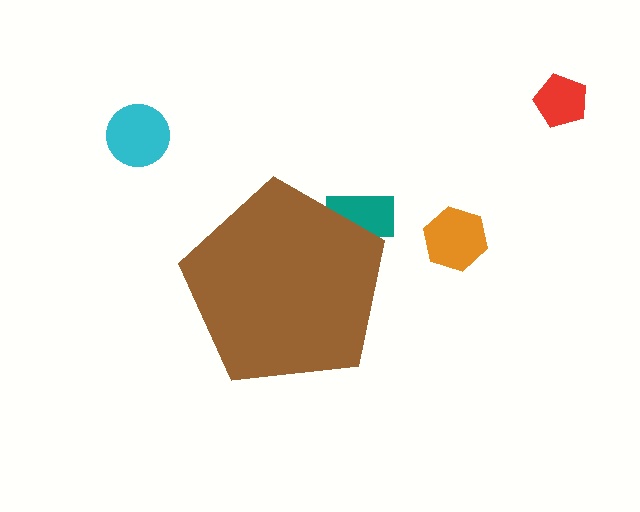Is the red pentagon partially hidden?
No, the red pentagon is fully visible.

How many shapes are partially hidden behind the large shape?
1 shape is partially hidden.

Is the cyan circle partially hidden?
No, the cyan circle is fully visible.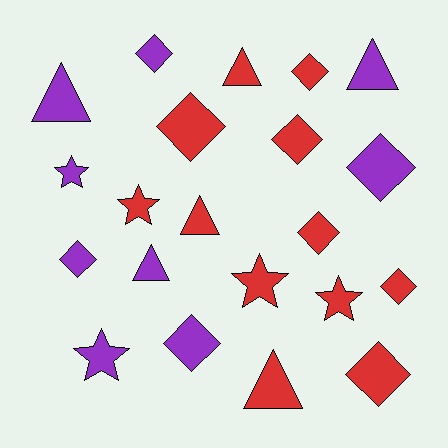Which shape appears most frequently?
Diamond, with 10 objects.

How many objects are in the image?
There are 21 objects.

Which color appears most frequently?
Red, with 12 objects.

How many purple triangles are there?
There are 3 purple triangles.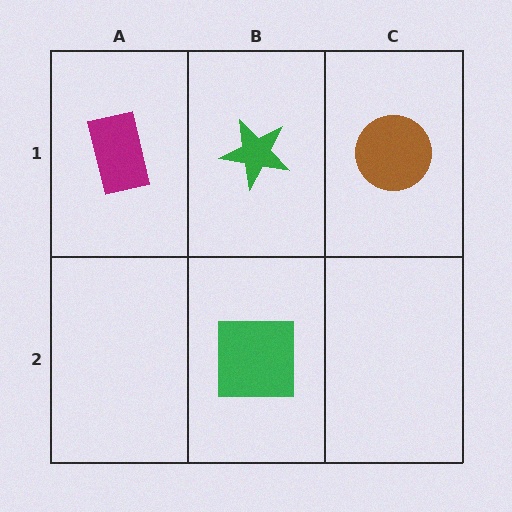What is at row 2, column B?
A green square.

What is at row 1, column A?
A magenta rectangle.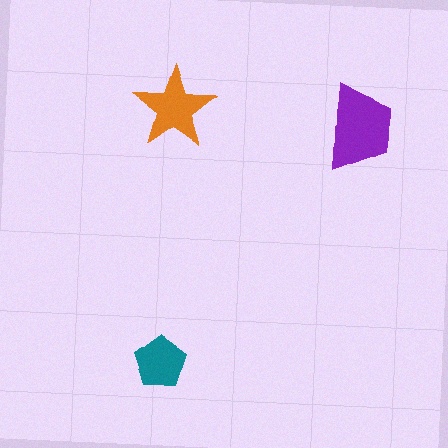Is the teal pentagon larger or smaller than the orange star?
Smaller.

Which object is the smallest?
The teal pentagon.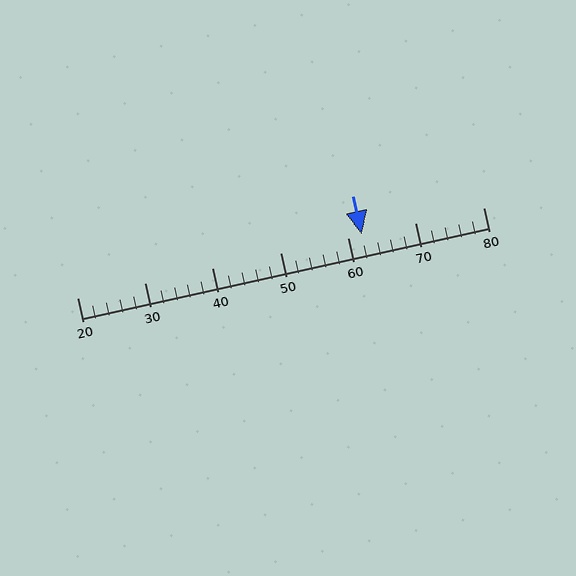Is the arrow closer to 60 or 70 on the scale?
The arrow is closer to 60.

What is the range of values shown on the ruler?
The ruler shows values from 20 to 80.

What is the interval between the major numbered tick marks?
The major tick marks are spaced 10 units apart.